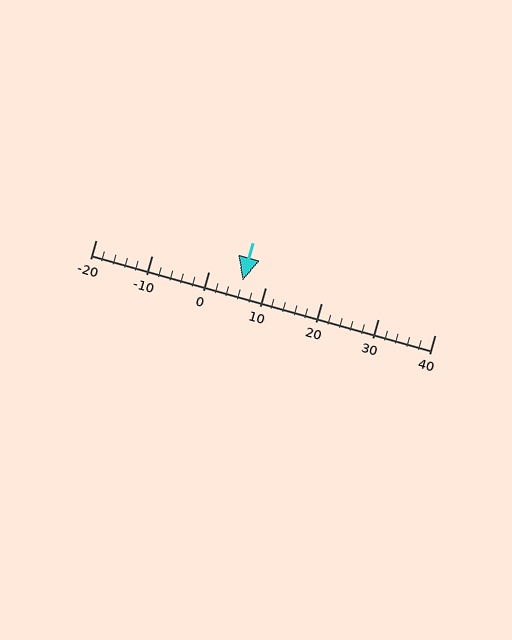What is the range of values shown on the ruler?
The ruler shows values from -20 to 40.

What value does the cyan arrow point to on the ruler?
The cyan arrow points to approximately 6.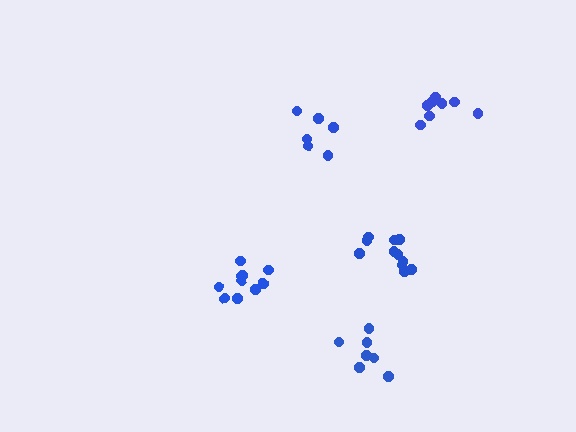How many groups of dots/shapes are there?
There are 5 groups.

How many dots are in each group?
Group 1: 10 dots, Group 2: 6 dots, Group 3: 7 dots, Group 4: 11 dots, Group 5: 8 dots (42 total).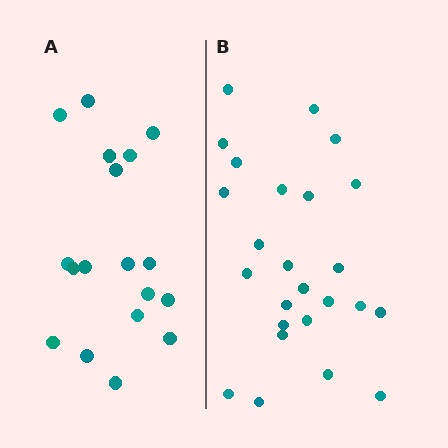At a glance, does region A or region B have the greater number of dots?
Region B (the right region) has more dots.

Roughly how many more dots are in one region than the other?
Region B has roughly 8 or so more dots than region A.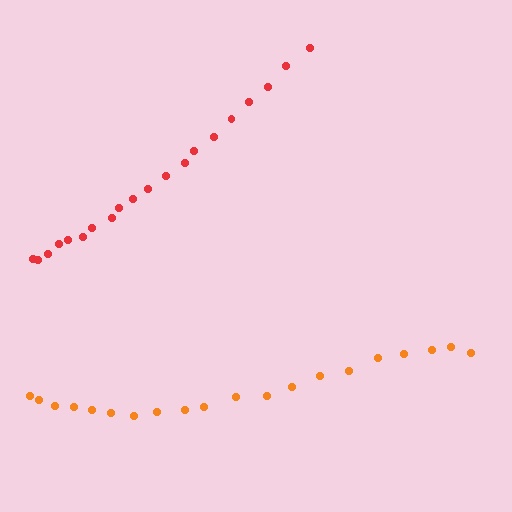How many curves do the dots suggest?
There are 2 distinct paths.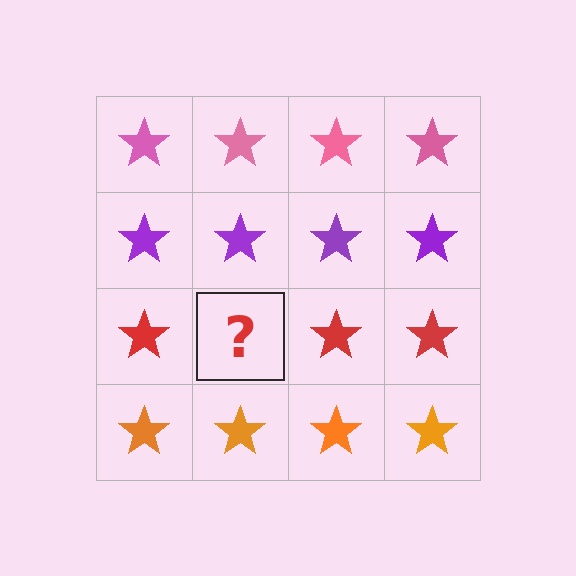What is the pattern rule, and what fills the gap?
The rule is that each row has a consistent color. The gap should be filled with a red star.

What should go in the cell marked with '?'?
The missing cell should contain a red star.